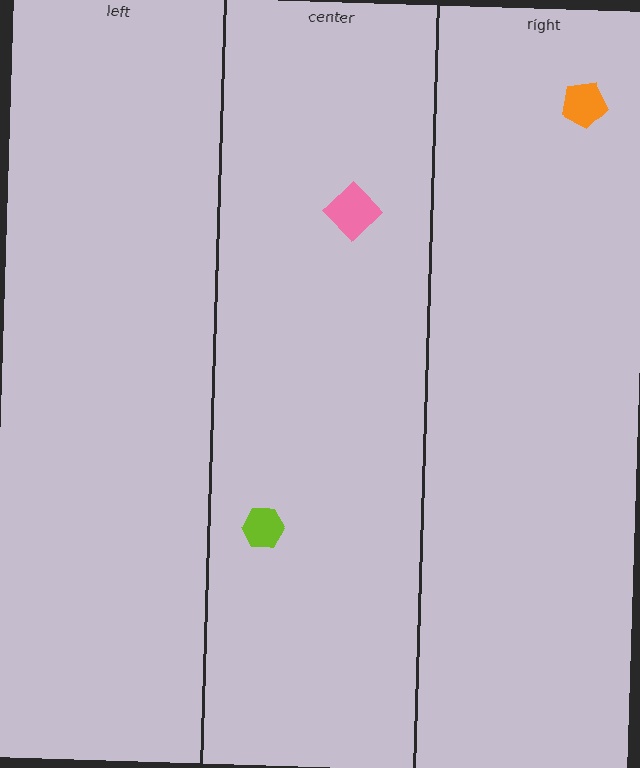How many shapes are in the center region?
2.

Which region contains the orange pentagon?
The right region.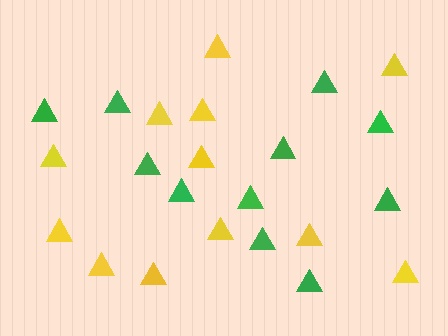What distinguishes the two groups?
There are 2 groups: one group of green triangles (11) and one group of yellow triangles (12).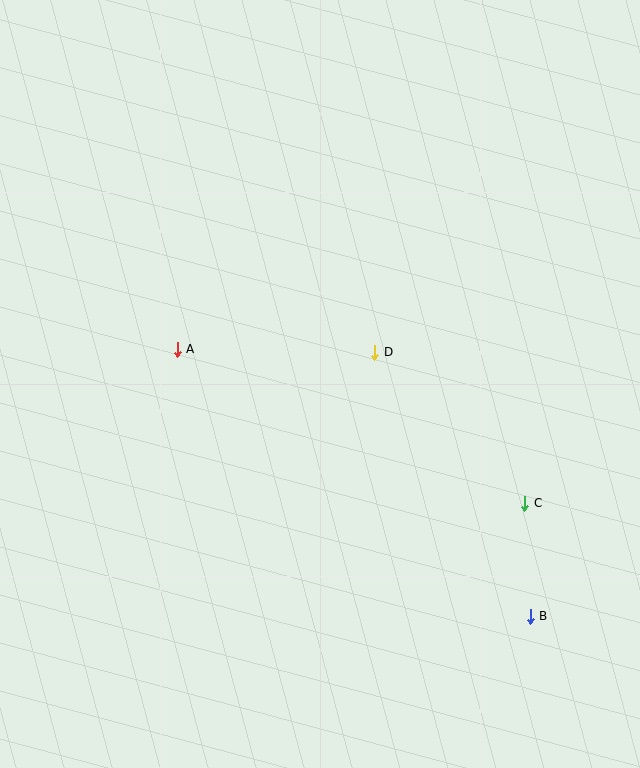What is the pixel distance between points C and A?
The distance between C and A is 380 pixels.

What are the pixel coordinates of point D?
Point D is at (375, 352).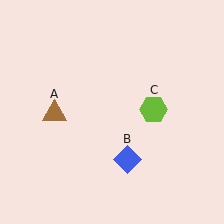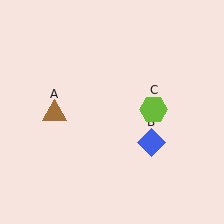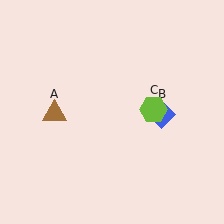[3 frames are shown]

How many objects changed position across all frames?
1 object changed position: blue diamond (object B).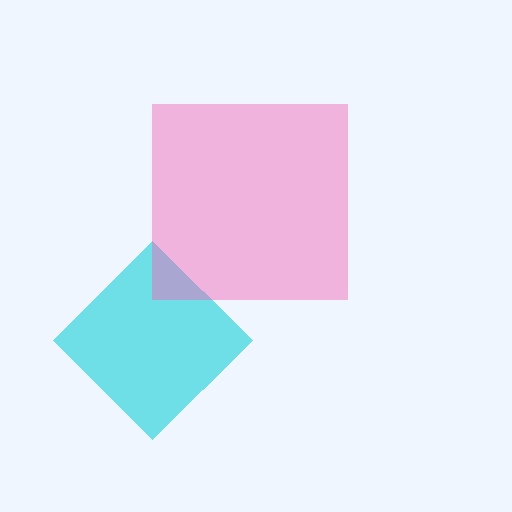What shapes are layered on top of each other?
The layered shapes are: a cyan diamond, a pink square.